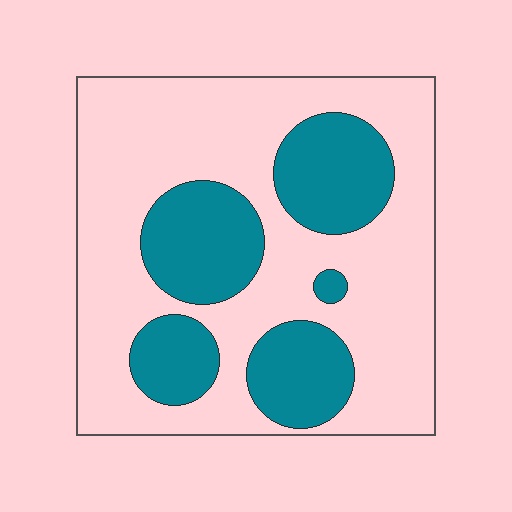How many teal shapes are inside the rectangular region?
5.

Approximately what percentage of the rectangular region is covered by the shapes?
Approximately 30%.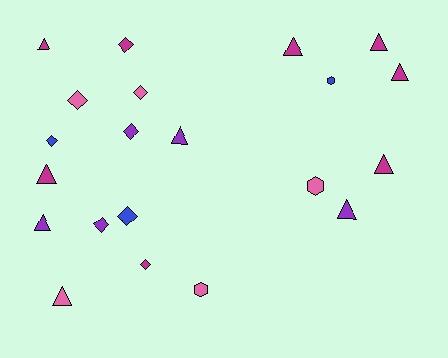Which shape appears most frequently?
Triangle, with 10 objects.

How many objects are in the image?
There are 21 objects.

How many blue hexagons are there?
There is 1 blue hexagon.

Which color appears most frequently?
Magenta, with 8 objects.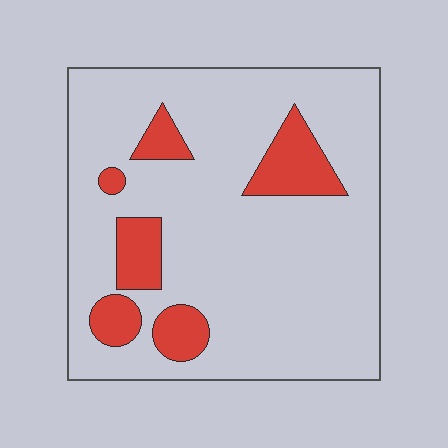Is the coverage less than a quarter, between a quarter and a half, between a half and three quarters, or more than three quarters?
Less than a quarter.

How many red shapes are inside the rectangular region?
6.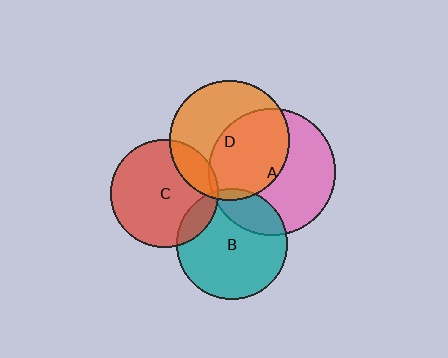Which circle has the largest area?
Circle A (pink).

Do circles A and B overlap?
Yes.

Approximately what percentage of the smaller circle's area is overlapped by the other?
Approximately 20%.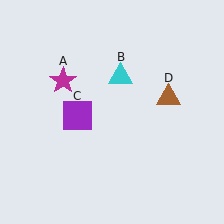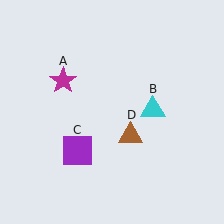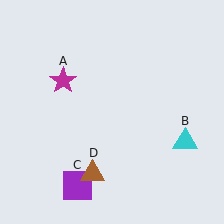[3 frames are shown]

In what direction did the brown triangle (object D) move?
The brown triangle (object D) moved down and to the left.